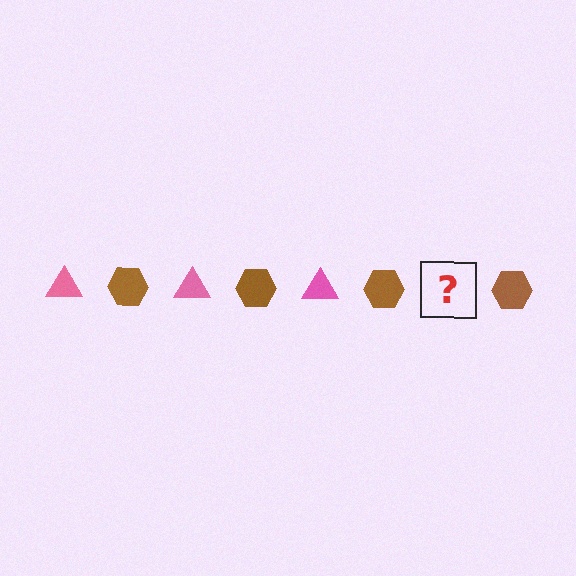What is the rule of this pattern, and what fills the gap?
The rule is that the pattern alternates between pink triangle and brown hexagon. The gap should be filled with a pink triangle.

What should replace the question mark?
The question mark should be replaced with a pink triangle.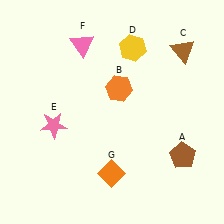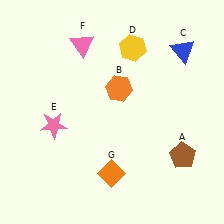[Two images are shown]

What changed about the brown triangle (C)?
In Image 1, C is brown. In Image 2, it changed to blue.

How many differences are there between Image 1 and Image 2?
There is 1 difference between the two images.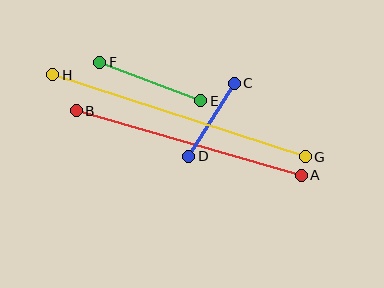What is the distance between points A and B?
The distance is approximately 234 pixels.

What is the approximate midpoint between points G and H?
The midpoint is at approximately (179, 116) pixels.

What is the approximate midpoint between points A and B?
The midpoint is at approximately (189, 143) pixels.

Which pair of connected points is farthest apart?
Points G and H are farthest apart.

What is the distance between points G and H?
The distance is approximately 266 pixels.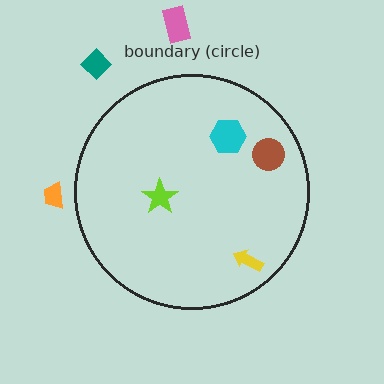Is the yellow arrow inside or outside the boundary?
Inside.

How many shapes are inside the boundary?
4 inside, 3 outside.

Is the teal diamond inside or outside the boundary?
Outside.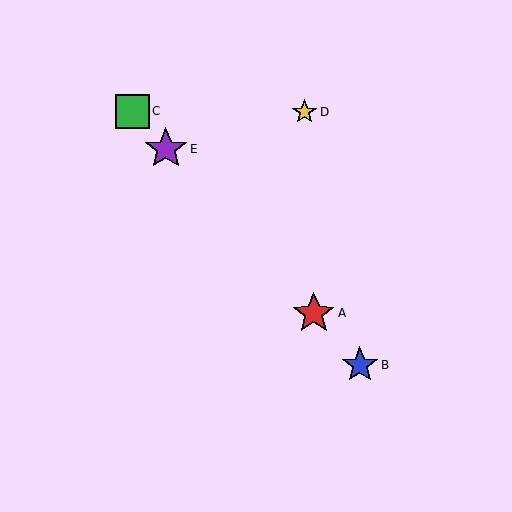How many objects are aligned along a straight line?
4 objects (A, B, C, E) are aligned along a straight line.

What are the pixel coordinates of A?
Object A is at (314, 314).